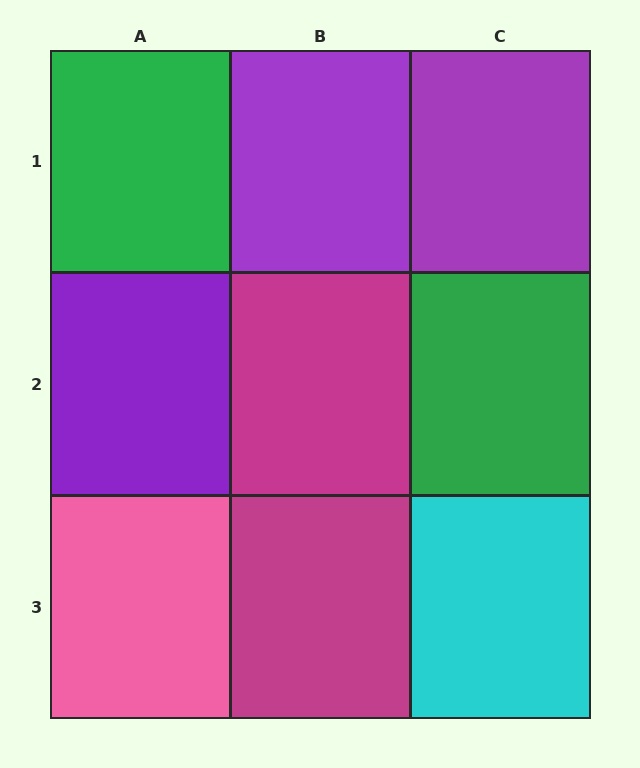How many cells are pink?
1 cell is pink.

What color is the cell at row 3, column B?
Magenta.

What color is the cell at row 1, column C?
Purple.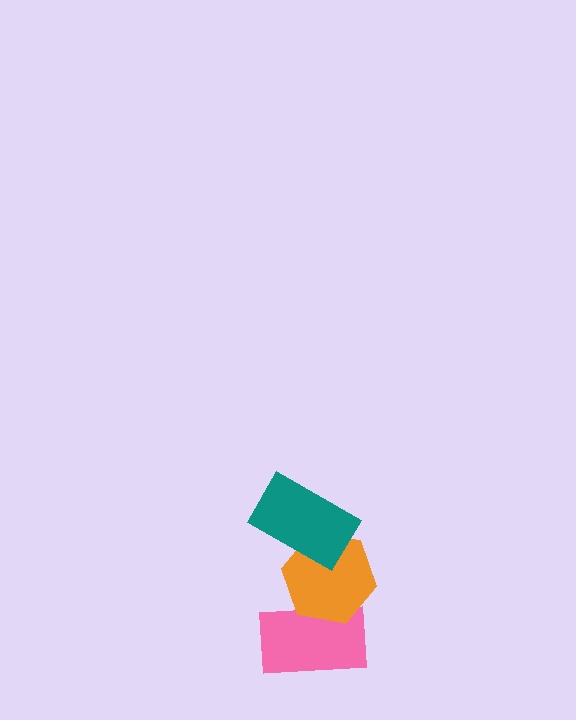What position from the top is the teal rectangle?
The teal rectangle is 1st from the top.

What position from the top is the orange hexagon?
The orange hexagon is 2nd from the top.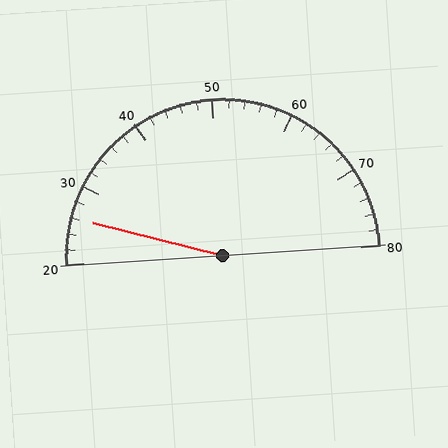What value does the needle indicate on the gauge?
The needle indicates approximately 26.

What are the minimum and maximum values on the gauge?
The gauge ranges from 20 to 80.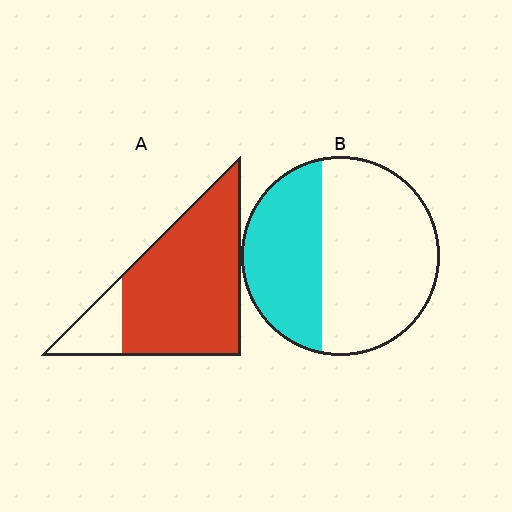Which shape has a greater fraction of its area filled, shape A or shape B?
Shape A.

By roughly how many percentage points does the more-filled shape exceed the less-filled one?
By roughly 45 percentage points (A over B).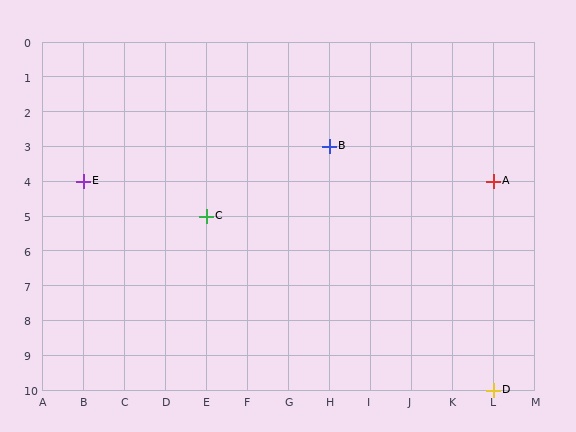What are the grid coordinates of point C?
Point C is at grid coordinates (E, 5).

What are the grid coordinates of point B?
Point B is at grid coordinates (H, 3).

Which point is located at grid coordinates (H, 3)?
Point B is at (H, 3).